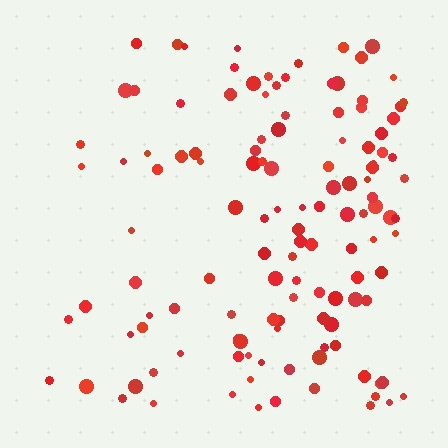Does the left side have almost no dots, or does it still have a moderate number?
Still a moderate number, just noticeably fewer than the right.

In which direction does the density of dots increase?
From left to right, with the right side densest.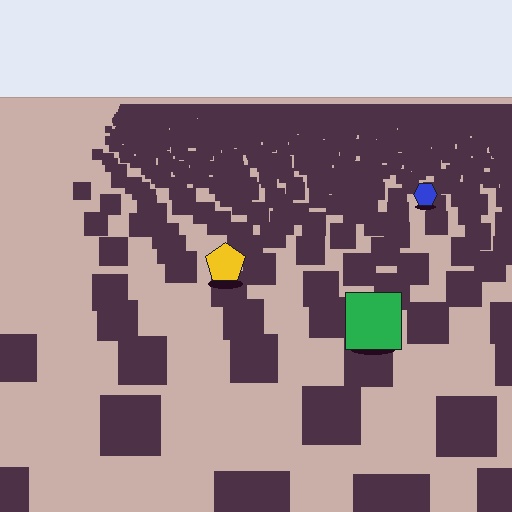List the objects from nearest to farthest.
From nearest to farthest: the green square, the yellow pentagon, the blue hexagon.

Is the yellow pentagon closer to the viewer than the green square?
No. The green square is closer — you can tell from the texture gradient: the ground texture is coarser near it.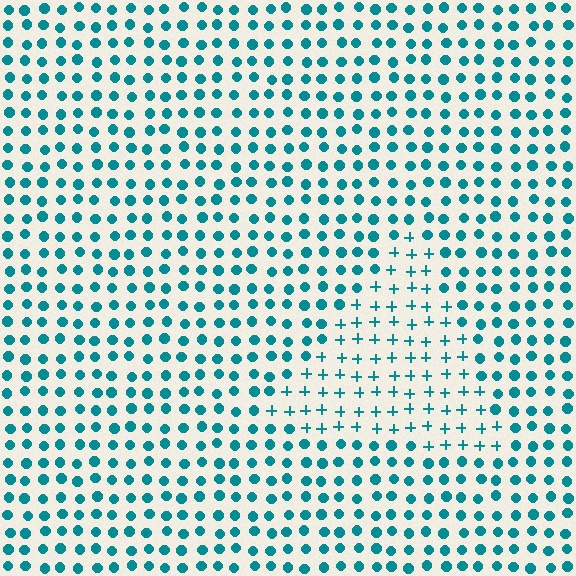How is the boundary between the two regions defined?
The boundary is defined by a change in element shape: plus signs inside vs. circles outside. All elements share the same color and spacing.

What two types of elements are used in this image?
The image uses plus signs inside the triangle region and circles outside it.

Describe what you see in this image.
The image is filled with small teal elements arranged in a uniform grid. A triangle-shaped region contains plus signs, while the surrounding area contains circles. The boundary is defined purely by the change in element shape.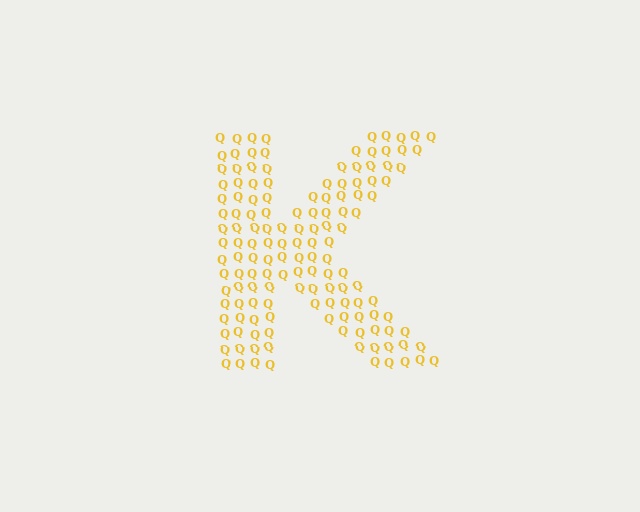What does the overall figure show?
The overall figure shows the letter K.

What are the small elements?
The small elements are letter Q's.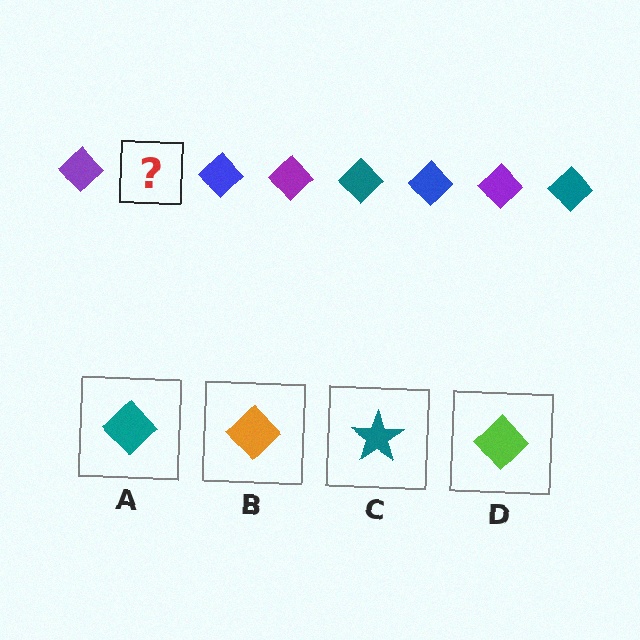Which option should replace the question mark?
Option A.